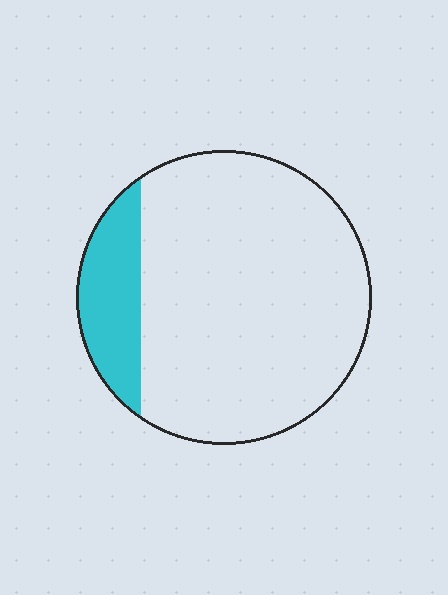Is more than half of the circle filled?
No.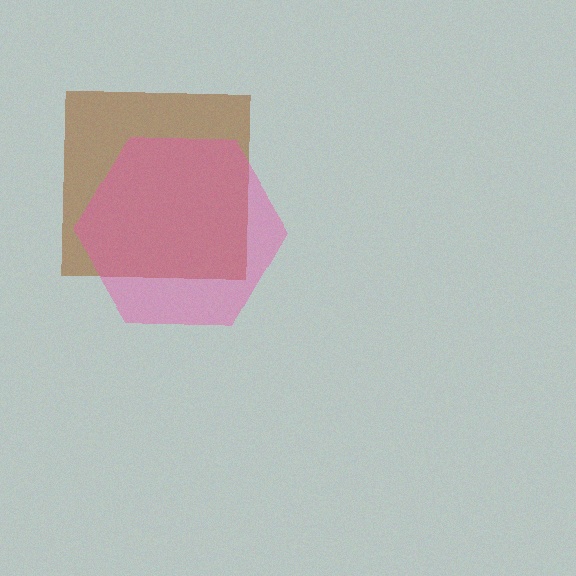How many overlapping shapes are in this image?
There are 2 overlapping shapes in the image.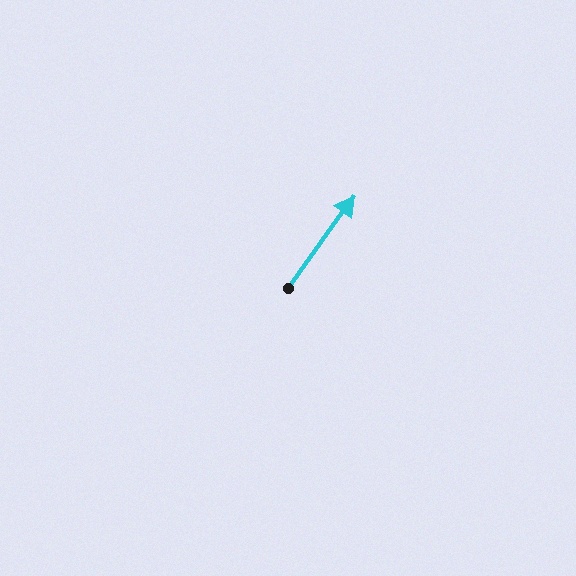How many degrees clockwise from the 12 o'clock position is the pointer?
Approximately 36 degrees.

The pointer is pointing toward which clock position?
Roughly 1 o'clock.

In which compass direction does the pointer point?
Northeast.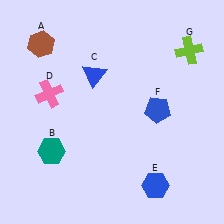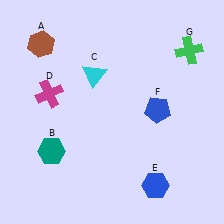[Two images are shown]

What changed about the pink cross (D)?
In Image 1, D is pink. In Image 2, it changed to magenta.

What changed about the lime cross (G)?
In Image 1, G is lime. In Image 2, it changed to green.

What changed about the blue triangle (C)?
In Image 1, C is blue. In Image 2, it changed to cyan.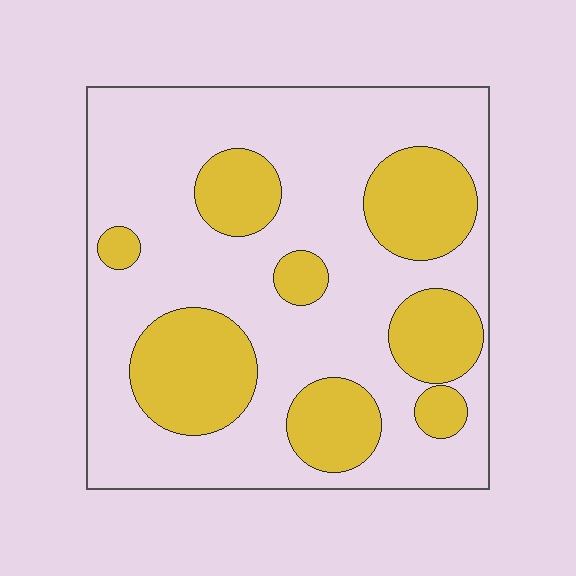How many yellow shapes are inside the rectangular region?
8.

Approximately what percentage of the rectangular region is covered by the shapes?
Approximately 30%.